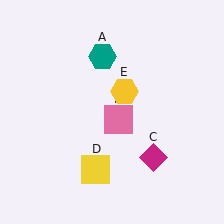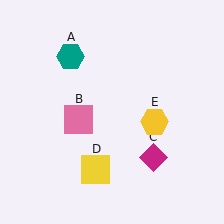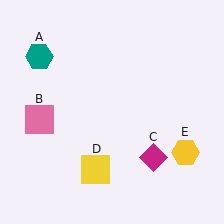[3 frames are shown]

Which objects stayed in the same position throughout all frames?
Magenta diamond (object C) and yellow square (object D) remained stationary.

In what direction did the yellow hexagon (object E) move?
The yellow hexagon (object E) moved down and to the right.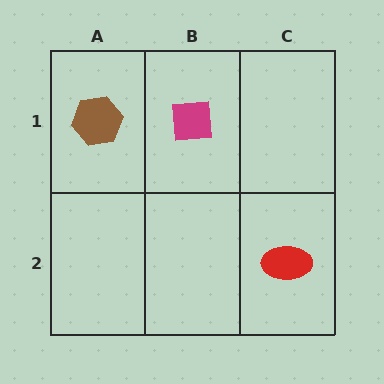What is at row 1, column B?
A magenta square.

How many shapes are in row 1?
2 shapes.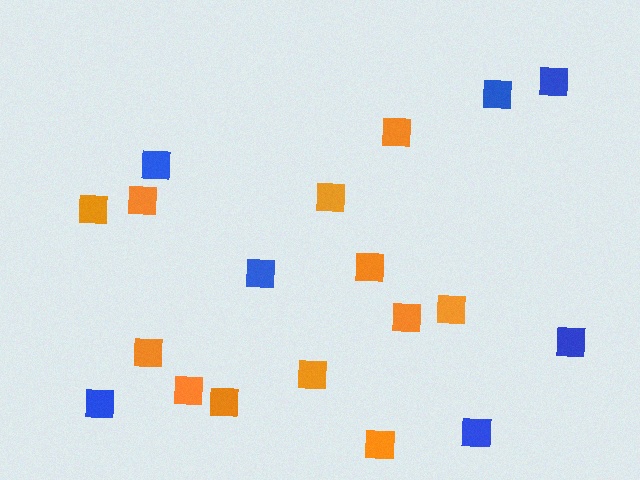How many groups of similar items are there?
There are 2 groups: one group of blue squares (7) and one group of orange squares (12).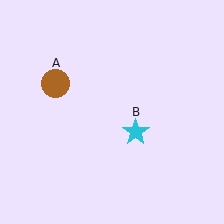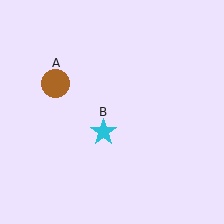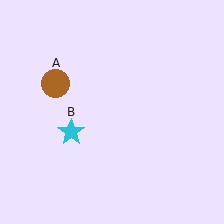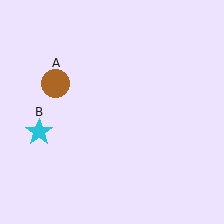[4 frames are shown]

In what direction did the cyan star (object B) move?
The cyan star (object B) moved left.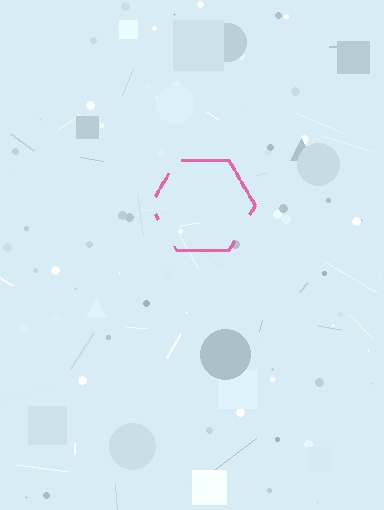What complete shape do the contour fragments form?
The contour fragments form a hexagon.